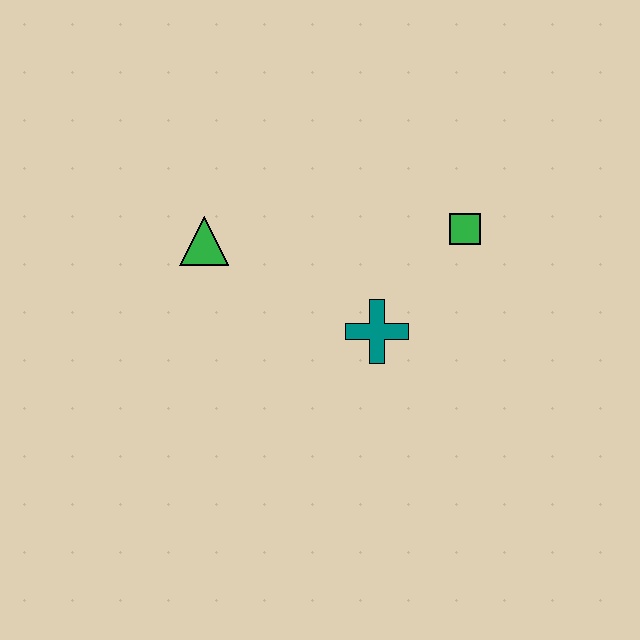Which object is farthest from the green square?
The green triangle is farthest from the green square.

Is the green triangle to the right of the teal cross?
No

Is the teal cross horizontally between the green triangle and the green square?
Yes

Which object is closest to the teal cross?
The green square is closest to the teal cross.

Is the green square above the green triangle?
Yes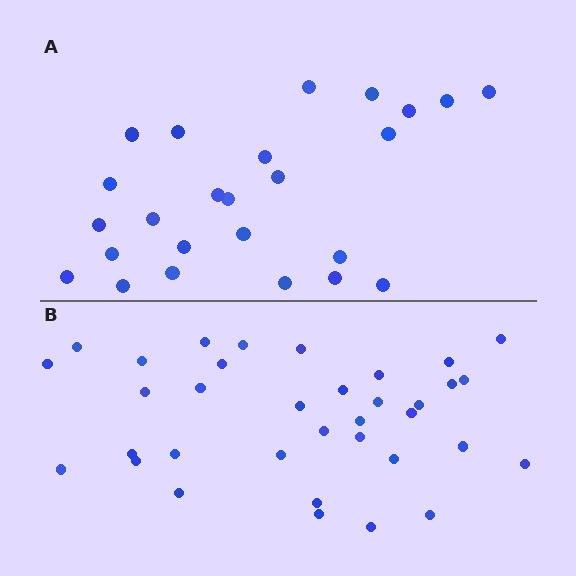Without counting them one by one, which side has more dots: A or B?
Region B (the bottom region) has more dots.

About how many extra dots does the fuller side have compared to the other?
Region B has roughly 10 or so more dots than region A.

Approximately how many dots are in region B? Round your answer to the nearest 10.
About 40 dots. (The exact count is 35, which rounds to 40.)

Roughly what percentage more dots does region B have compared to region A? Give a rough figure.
About 40% more.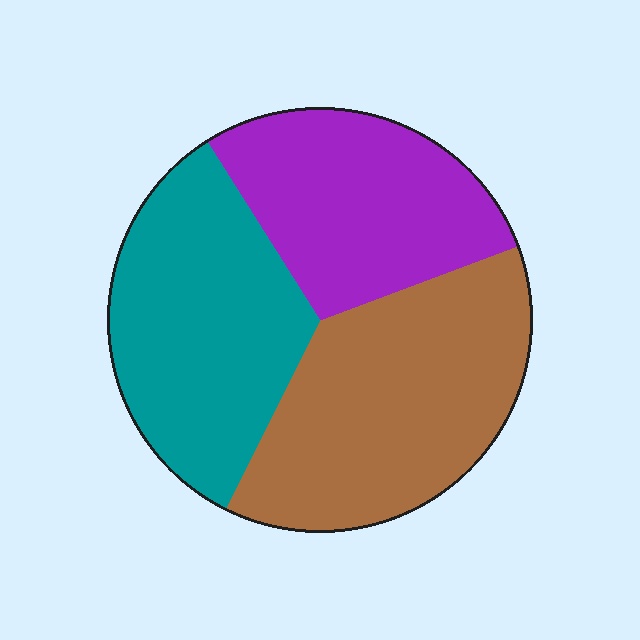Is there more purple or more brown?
Brown.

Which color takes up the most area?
Brown, at roughly 40%.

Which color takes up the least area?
Purple, at roughly 30%.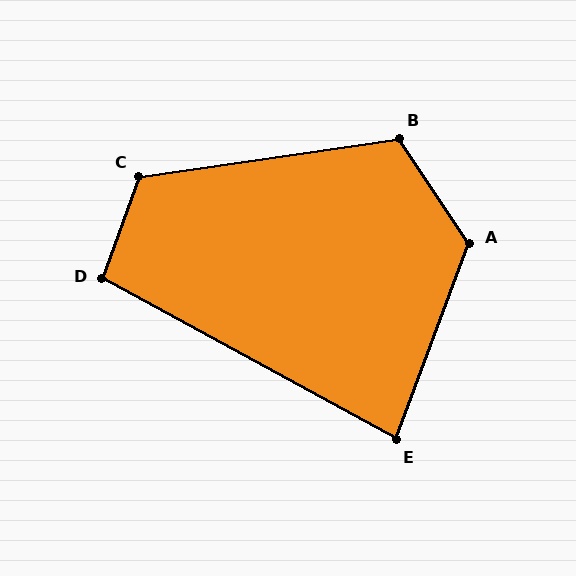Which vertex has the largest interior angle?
A, at approximately 126 degrees.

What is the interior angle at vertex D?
Approximately 99 degrees (obtuse).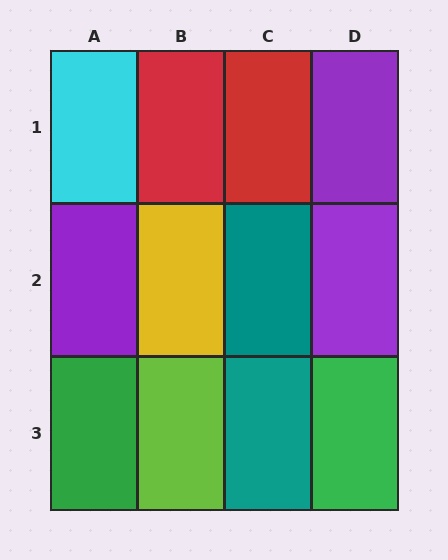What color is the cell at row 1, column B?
Red.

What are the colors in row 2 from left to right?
Purple, yellow, teal, purple.